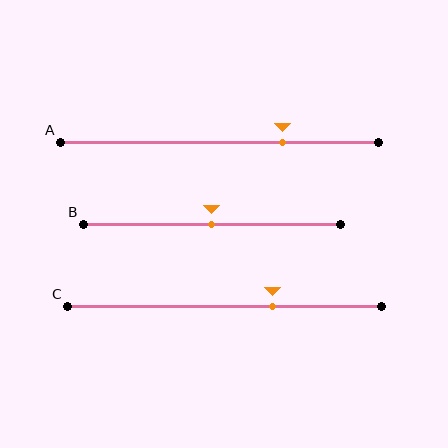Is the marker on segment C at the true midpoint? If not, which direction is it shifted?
No, the marker on segment C is shifted to the right by about 15% of the segment length.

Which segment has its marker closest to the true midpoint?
Segment B has its marker closest to the true midpoint.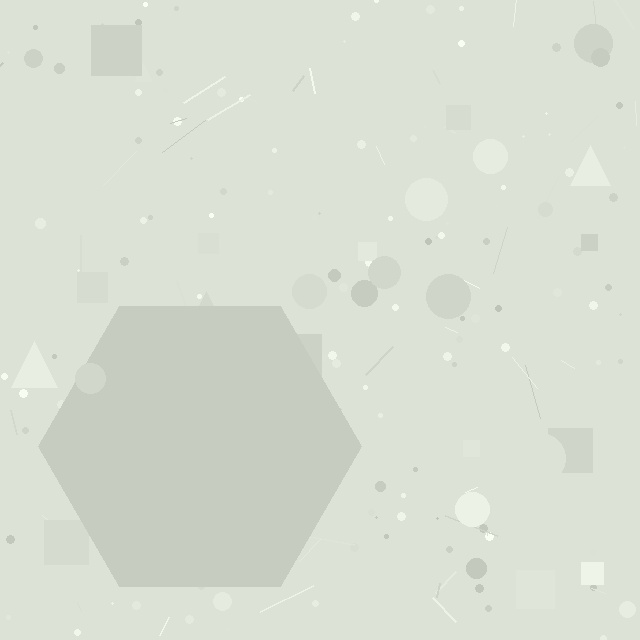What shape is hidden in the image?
A hexagon is hidden in the image.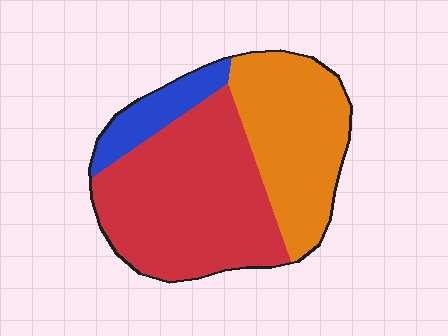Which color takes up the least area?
Blue, at roughly 10%.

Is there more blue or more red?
Red.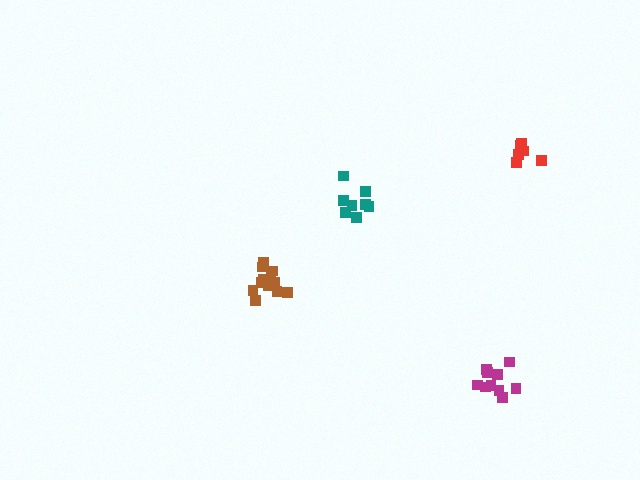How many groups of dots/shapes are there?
There are 4 groups.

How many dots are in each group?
Group 1: 10 dots, Group 2: 12 dots, Group 3: 6 dots, Group 4: 8 dots (36 total).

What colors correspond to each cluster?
The clusters are colored: magenta, brown, red, teal.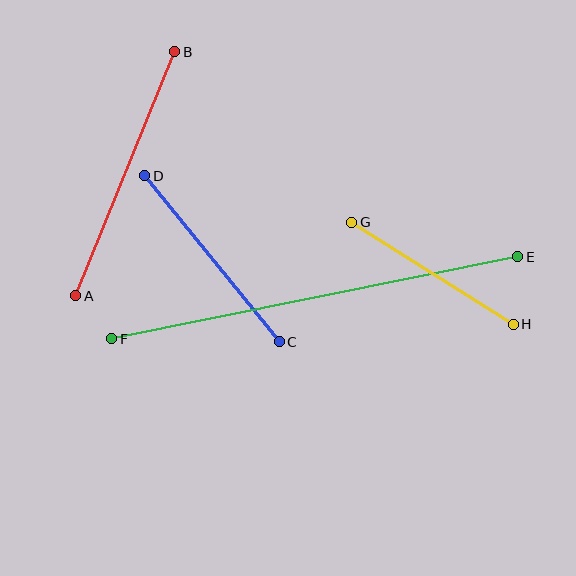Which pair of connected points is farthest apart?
Points E and F are farthest apart.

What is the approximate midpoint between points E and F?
The midpoint is at approximately (315, 298) pixels.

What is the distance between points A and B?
The distance is approximately 264 pixels.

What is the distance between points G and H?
The distance is approximately 191 pixels.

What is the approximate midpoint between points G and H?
The midpoint is at approximately (432, 273) pixels.